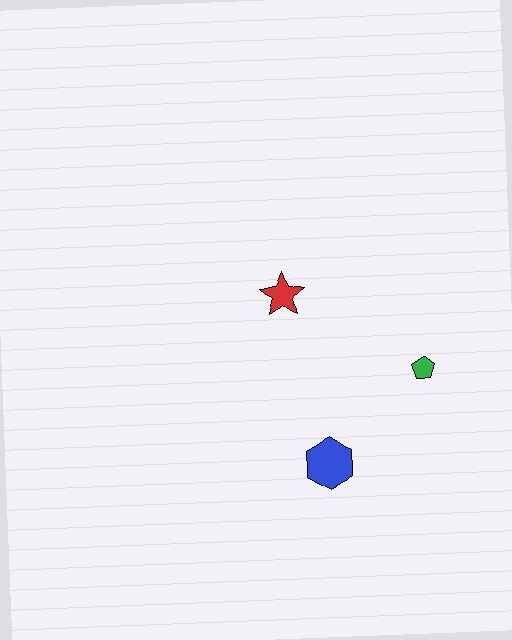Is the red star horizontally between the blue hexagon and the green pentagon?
No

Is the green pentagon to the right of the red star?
Yes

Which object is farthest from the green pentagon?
The red star is farthest from the green pentagon.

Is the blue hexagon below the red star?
Yes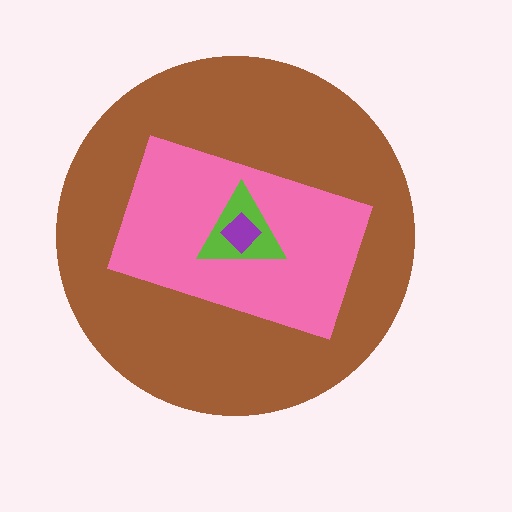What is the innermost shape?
The purple diamond.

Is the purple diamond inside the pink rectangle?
Yes.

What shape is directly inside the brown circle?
The pink rectangle.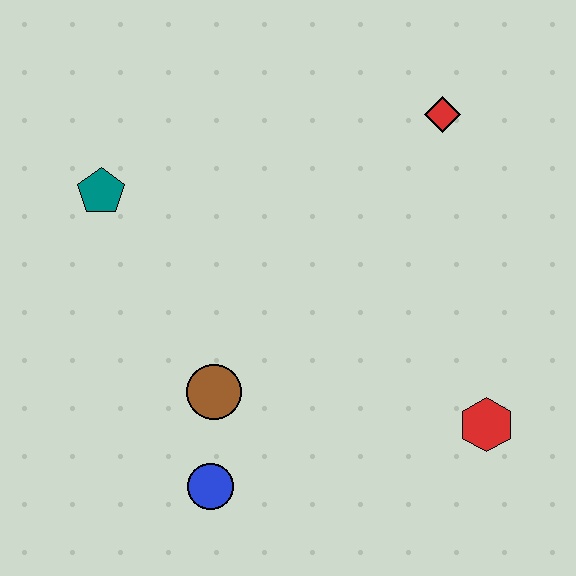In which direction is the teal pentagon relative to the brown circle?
The teal pentagon is above the brown circle.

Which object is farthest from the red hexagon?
The teal pentagon is farthest from the red hexagon.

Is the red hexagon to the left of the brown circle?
No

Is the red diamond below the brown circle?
No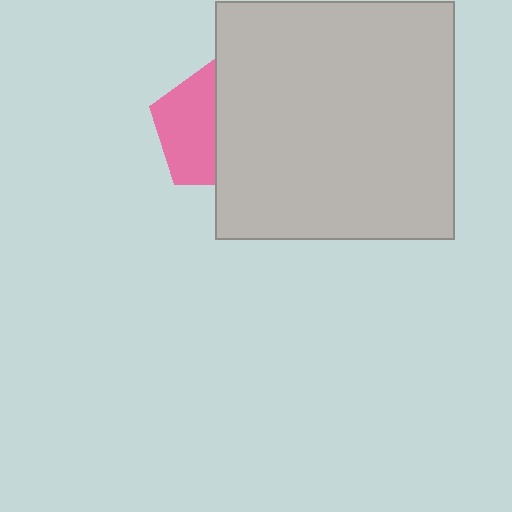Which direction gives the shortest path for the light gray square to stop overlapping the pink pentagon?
Moving right gives the shortest separation.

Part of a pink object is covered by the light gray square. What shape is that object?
It is a pentagon.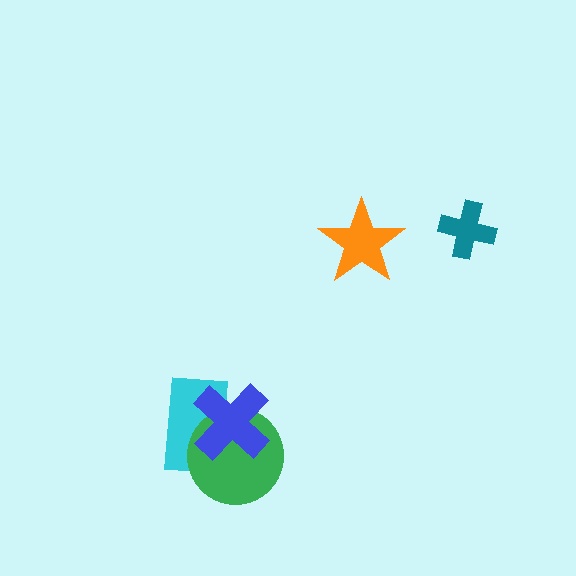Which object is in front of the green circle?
The blue cross is in front of the green circle.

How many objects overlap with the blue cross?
2 objects overlap with the blue cross.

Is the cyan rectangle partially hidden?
Yes, it is partially covered by another shape.